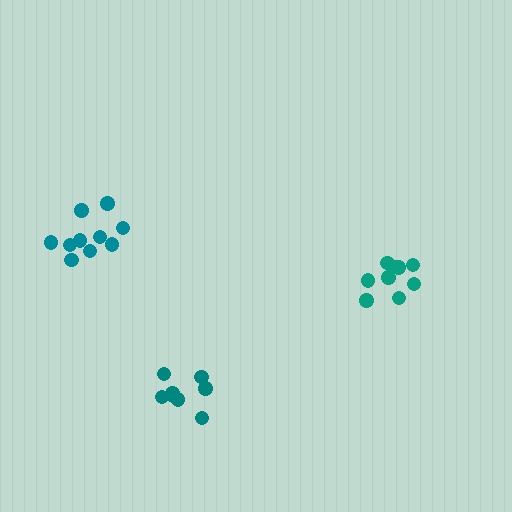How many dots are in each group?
Group 1: 9 dots, Group 2: 8 dots, Group 3: 10 dots (27 total).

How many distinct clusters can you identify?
There are 3 distinct clusters.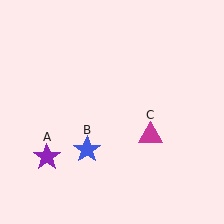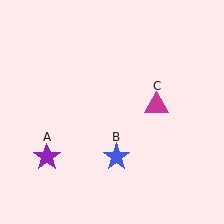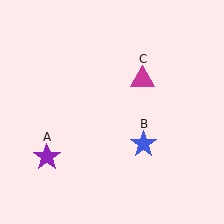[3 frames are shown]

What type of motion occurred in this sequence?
The blue star (object B), magenta triangle (object C) rotated counterclockwise around the center of the scene.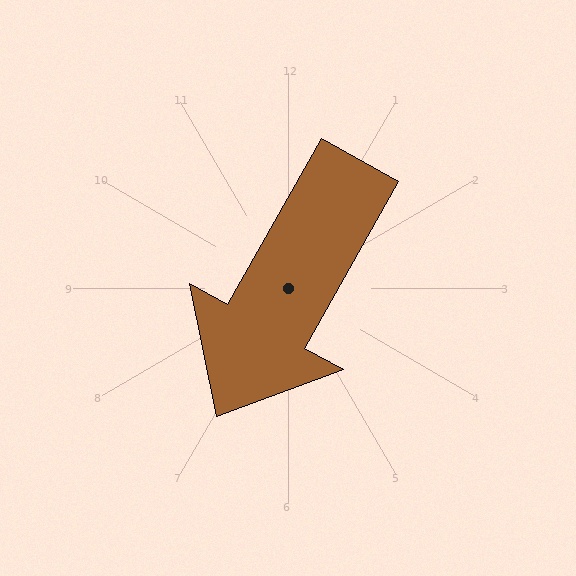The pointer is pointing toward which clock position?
Roughly 7 o'clock.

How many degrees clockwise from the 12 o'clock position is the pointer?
Approximately 209 degrees.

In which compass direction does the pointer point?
Southwest.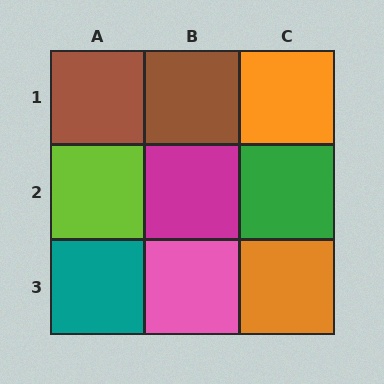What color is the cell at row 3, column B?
Pink.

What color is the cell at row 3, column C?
Orange.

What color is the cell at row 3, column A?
Teal.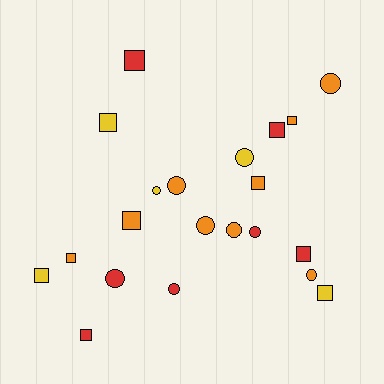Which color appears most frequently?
Orange, with 9 objects.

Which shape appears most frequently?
Square, with 11 objects.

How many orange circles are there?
There are 5 orange circles.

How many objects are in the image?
There are 21 objects.